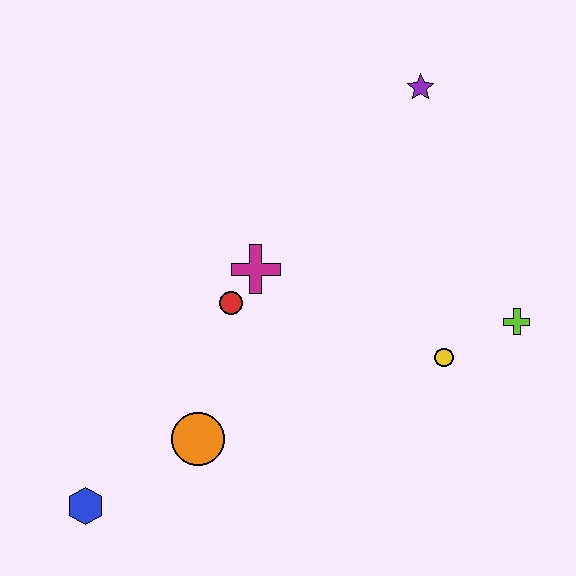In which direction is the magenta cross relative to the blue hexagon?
The magenta cross is above the blue hexagon.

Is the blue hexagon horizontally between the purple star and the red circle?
No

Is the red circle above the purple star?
No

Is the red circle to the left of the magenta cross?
Yes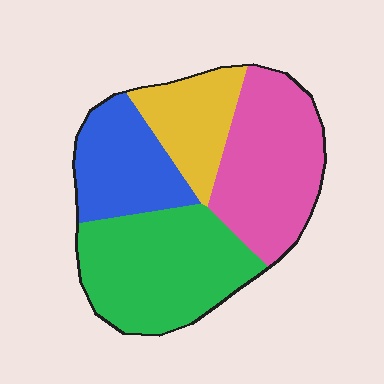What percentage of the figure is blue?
Blue covers about 20% of the figure.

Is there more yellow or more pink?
Pink.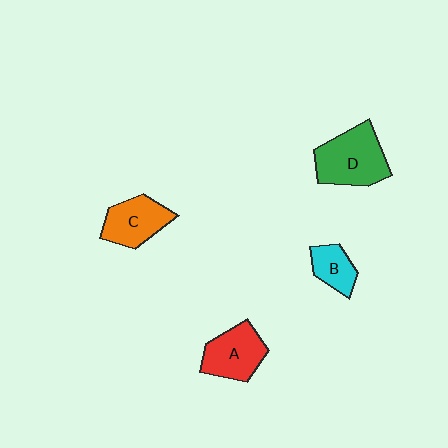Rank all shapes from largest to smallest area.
From largest to smallest: D (green), A (red), C (orange), B (cyan).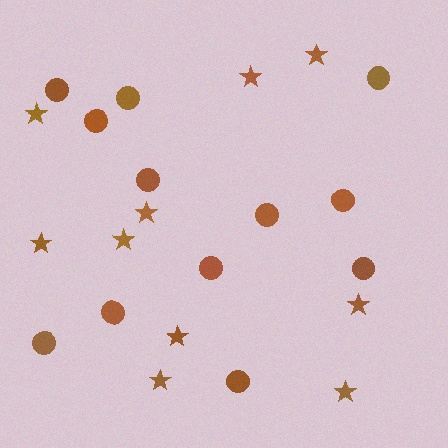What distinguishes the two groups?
There are 2 groups: one group of circles (12) and one group of stars (10).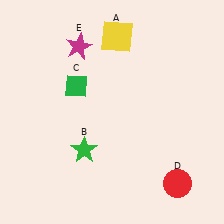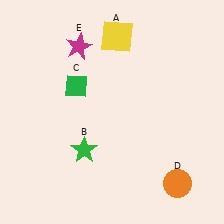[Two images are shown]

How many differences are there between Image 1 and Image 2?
There is 1 difference between the two images.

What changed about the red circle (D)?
In Image 1, D is red. In Image 2, it changed to orange.